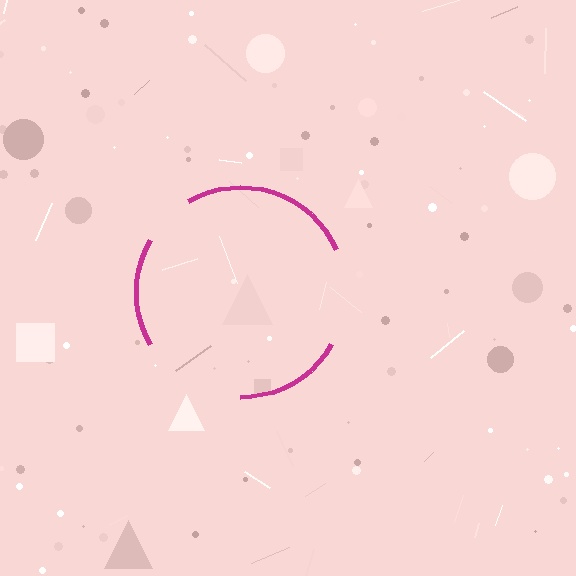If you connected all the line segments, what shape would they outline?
They would outline a circle.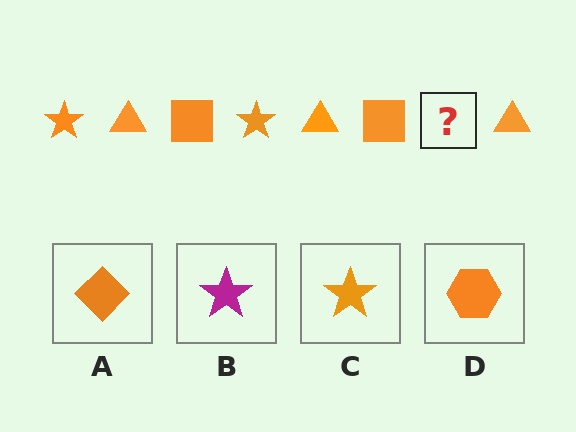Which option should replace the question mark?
Option C.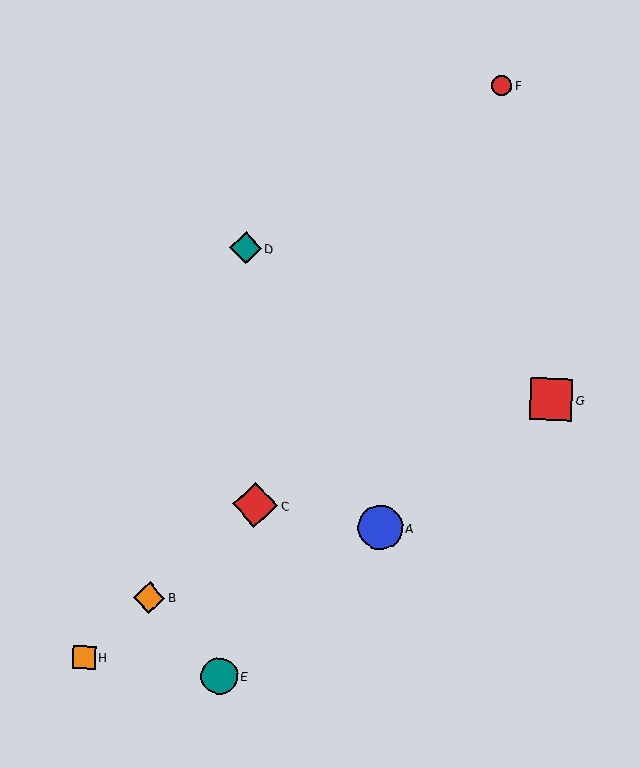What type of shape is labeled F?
Shape F is a red circle.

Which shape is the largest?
The red diamond (labeled C) is the largest.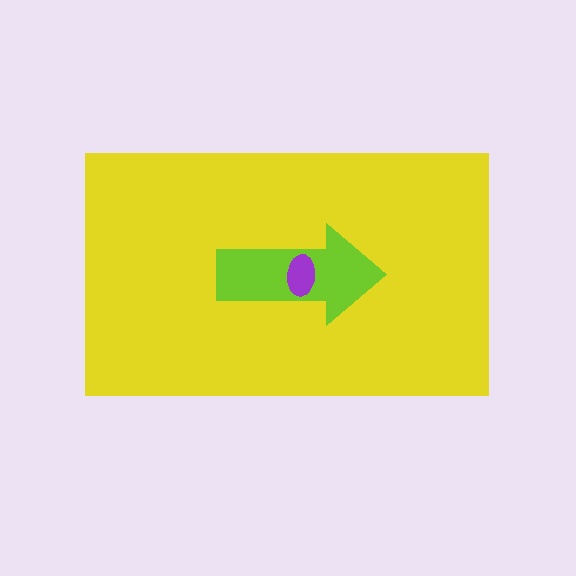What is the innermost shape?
The purple ellipse.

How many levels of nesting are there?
3.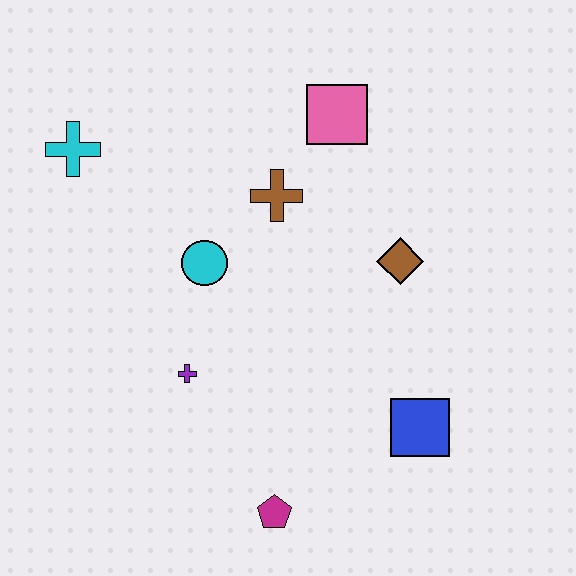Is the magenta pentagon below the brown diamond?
Yes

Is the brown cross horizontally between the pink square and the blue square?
No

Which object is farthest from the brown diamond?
The cyan cross is farthest from the brown diamond.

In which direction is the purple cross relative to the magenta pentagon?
The purple cross is above the magenta pentagon.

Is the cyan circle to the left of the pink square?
Yes